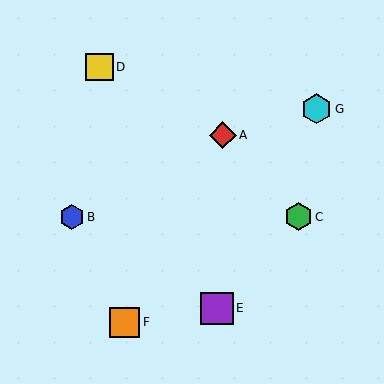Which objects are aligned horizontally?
Objects B, C are aligned horizontally.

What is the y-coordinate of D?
Object D is at y≈67.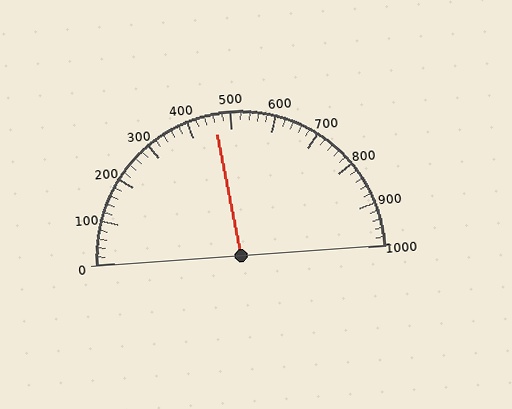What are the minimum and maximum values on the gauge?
The gauge ranges from 0 to 1000.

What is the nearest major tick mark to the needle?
The nearest major tick mark is 500.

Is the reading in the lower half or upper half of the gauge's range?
The reading is in the lower half of the range (0 to 1000).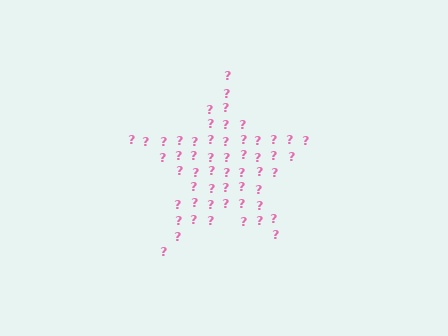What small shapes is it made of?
It is made of small question marks.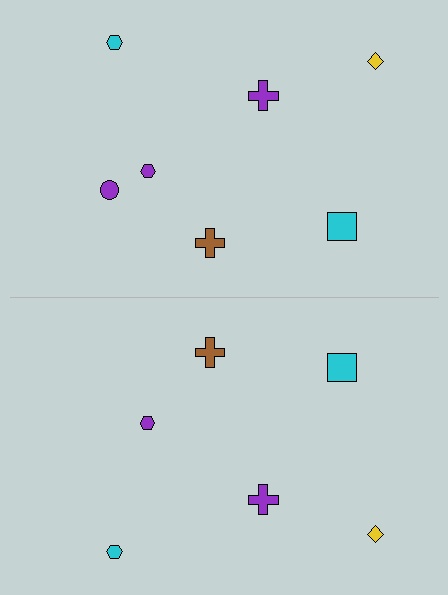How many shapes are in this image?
There are 13 shapes in this image.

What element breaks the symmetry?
A purple circle is missing from the bottom side.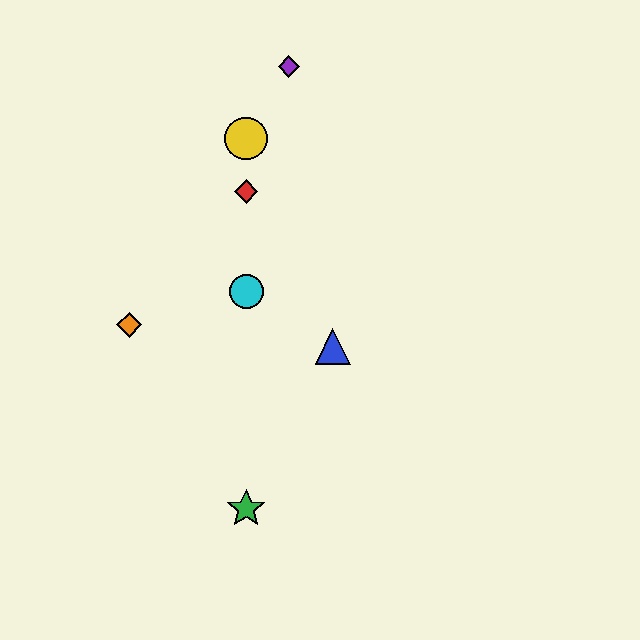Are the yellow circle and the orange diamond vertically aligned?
No, the yellow circle is at x≈246 and the orange diamond is at x≈129.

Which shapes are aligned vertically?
The red diamond, the green star, the yellow circle, the cyan circle are aligned vertically.